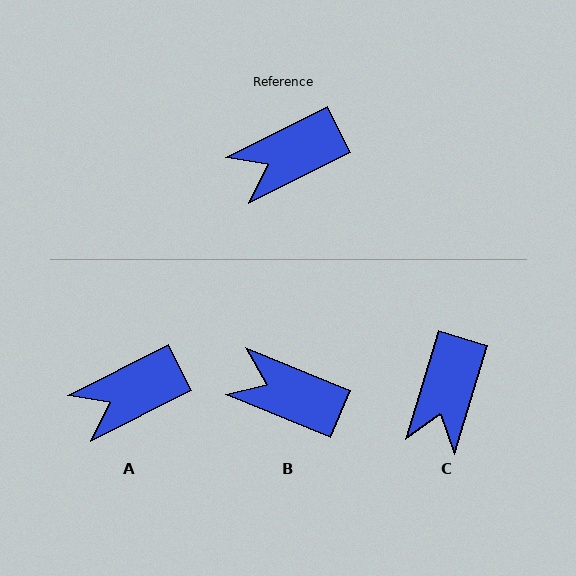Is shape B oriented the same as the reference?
No, it is off by about 49 degrees.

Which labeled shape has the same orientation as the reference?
A.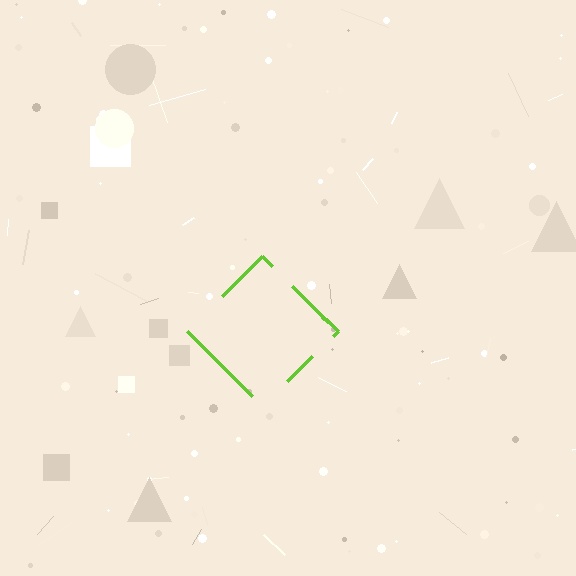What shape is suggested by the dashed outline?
The dashed outline suggests a diamond.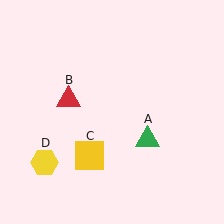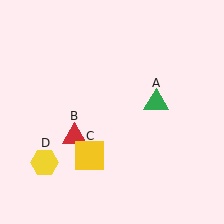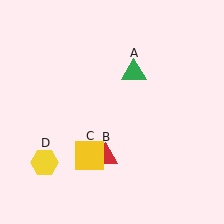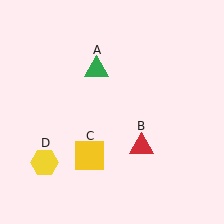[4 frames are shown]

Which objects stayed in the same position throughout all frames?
Yellow square (object C) and yellow hexagon (object D) remained stationary.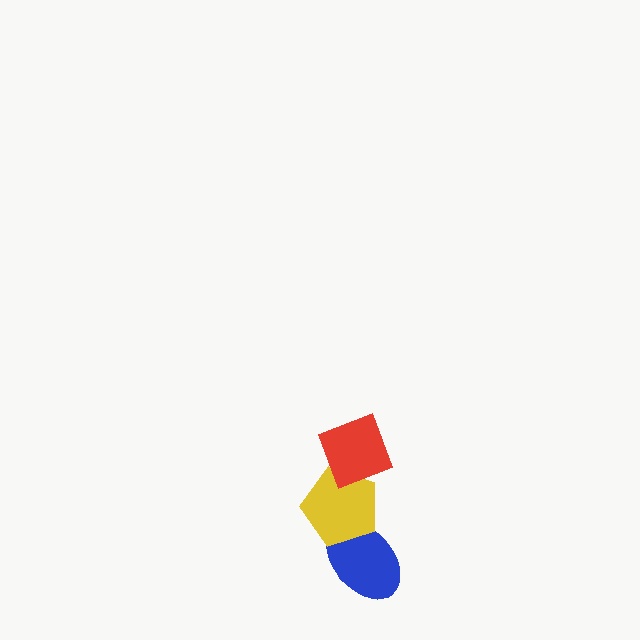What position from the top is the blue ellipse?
The blue ellipse is 3rd from the top.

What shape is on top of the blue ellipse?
The yellow pentagon is on top of the blue ellipse.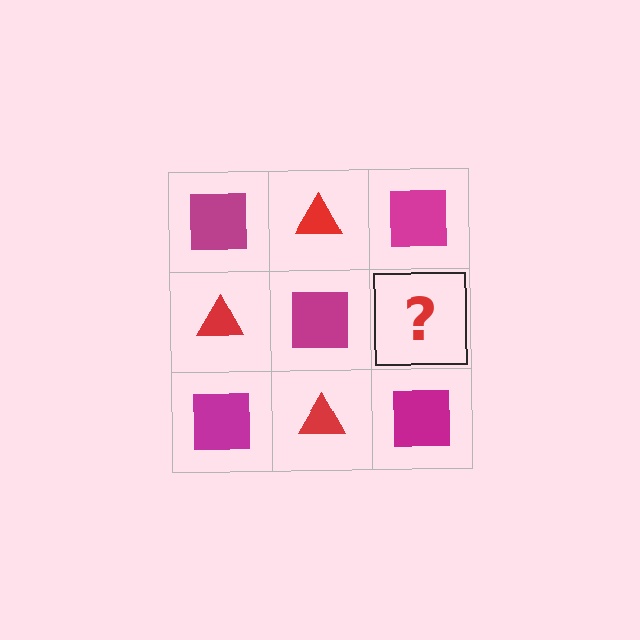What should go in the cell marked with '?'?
The missing cell should contain a red triangle.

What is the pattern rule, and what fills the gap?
The rule is that it alternates magenta square and red triangle in a checkerboard pattern. The gap should be filled with a red triangle.